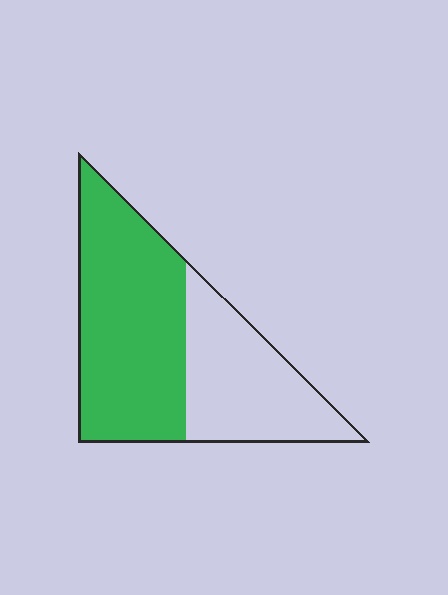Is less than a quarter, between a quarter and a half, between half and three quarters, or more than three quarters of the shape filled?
Between half and three quarters.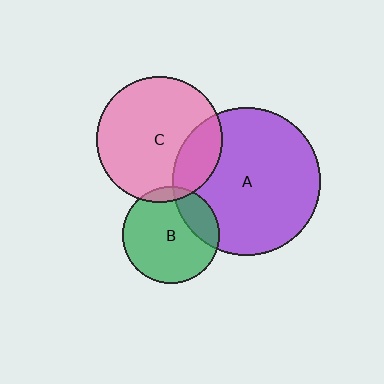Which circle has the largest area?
Circle A (purple).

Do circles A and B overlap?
Yes.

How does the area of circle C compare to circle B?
Approximately 1.7 times.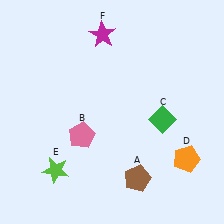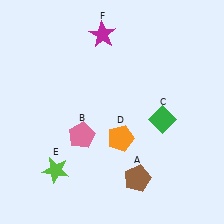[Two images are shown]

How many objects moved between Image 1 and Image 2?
1 object moved between the two images.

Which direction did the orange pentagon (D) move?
The orange pentagon (D) moved left.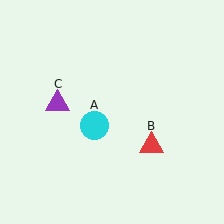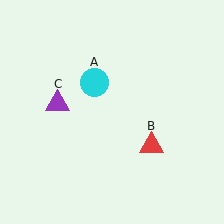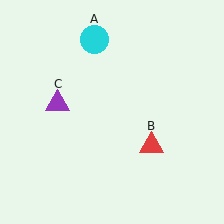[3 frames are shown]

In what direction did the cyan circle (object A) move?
The cyan circle (object A) moved up.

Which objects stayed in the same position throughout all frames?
Red triangle (object B) and purple triangle (object C) remained stationary.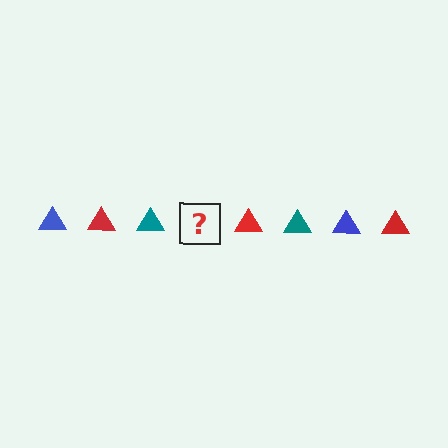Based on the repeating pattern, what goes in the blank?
The blank should be a blue triangle.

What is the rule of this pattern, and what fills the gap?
The rule is that the pattern cycles through blue, red, teal triangles. The gap should be filled with a blue triangle.